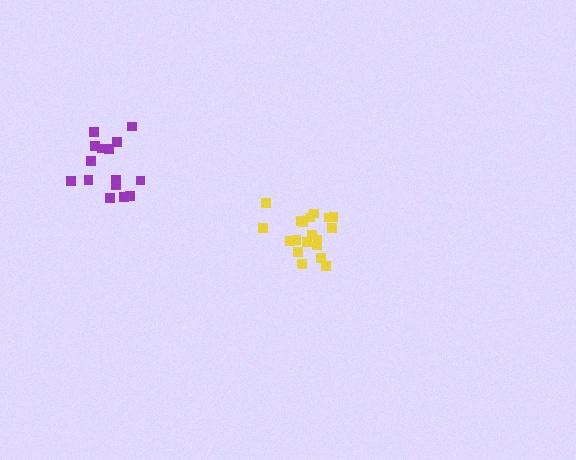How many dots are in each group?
Group 1: 15 dots, Group 2: 19 dots (34 total).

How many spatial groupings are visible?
There are 2 spatial groupings.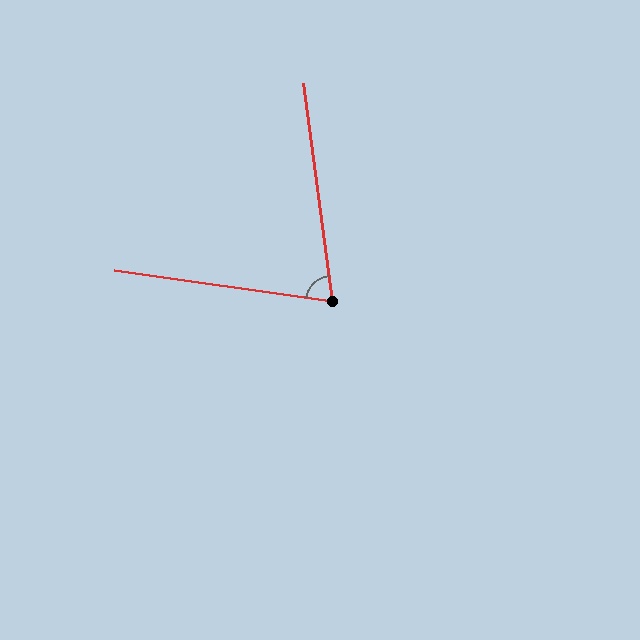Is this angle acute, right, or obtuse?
It is acute.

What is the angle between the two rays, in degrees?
Approximately 74 degrees.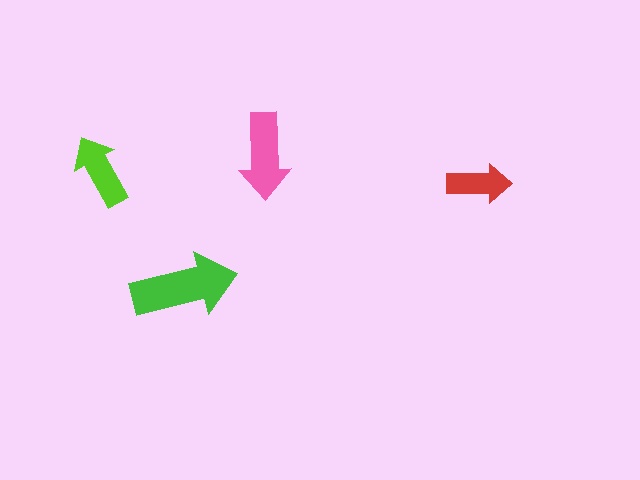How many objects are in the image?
There are 4 objects in the image.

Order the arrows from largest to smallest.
the green one, the pink one, the lime one, the red one.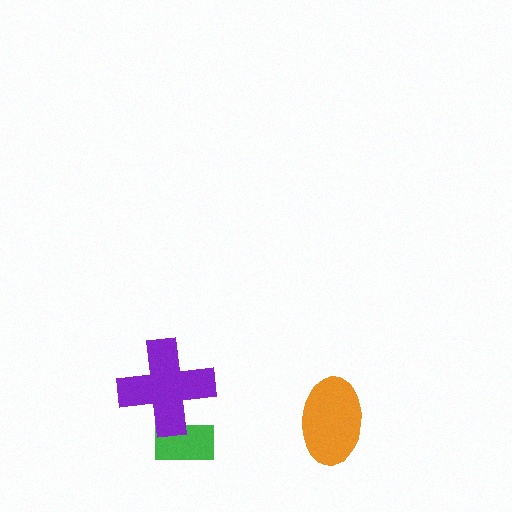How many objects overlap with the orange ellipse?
0 objects overlap with the orange ellipse.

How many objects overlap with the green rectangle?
1 object overlaps with the green rectangle.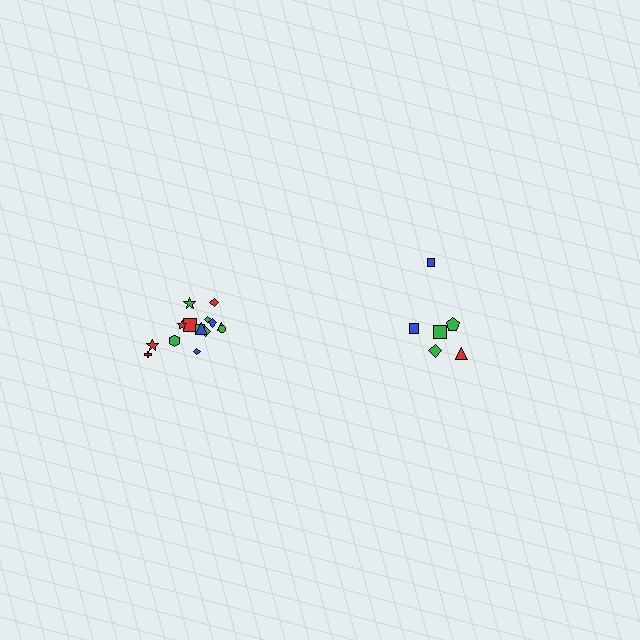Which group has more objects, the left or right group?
The left group.